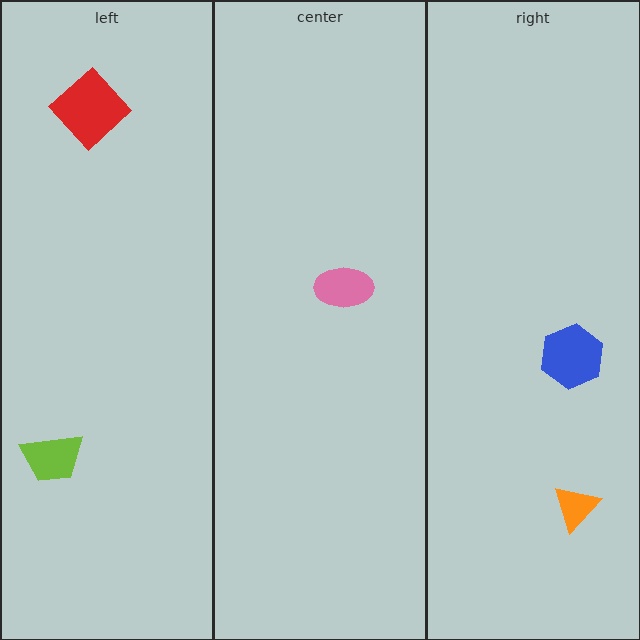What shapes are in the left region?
The red diamond, the lime trapezoid.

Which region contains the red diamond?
The left region.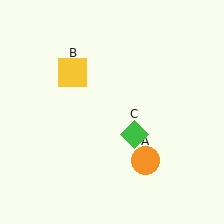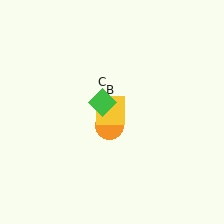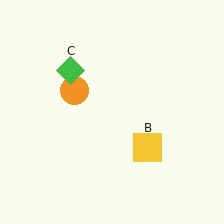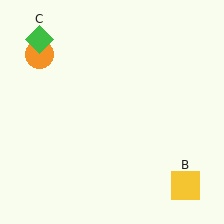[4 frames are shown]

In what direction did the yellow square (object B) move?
The yellow square (object B) moved down and to the right.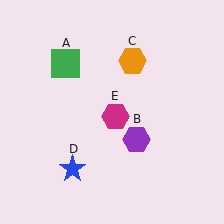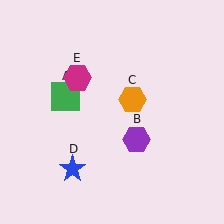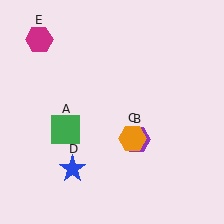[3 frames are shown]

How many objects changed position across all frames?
3 objects changed position: green square (object A), orange hexagon (object C), magenta hexagon (object E).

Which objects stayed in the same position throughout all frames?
Purple hexagon (object B) and blue star (object D) remained stationary.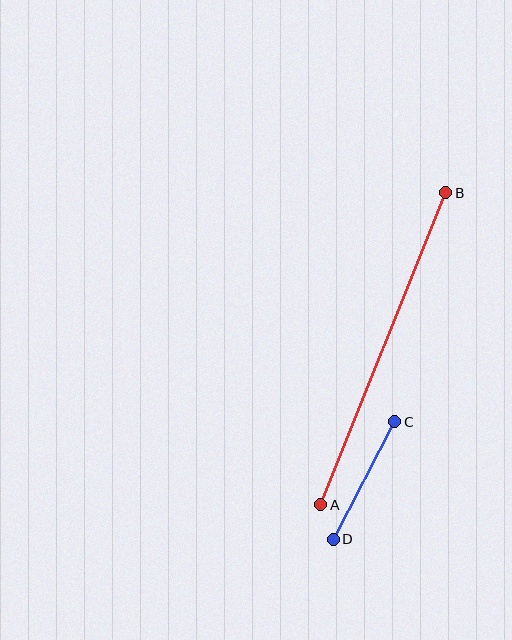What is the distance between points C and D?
The distance is approximately 132 pixels.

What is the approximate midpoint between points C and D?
The midpoint is at approximately (364, 480) pixels.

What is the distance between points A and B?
The distance is approximately 336 pixels.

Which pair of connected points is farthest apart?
Points A and B are farthest apart.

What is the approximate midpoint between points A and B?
The midpoint is at approximately (383, 349) pixels.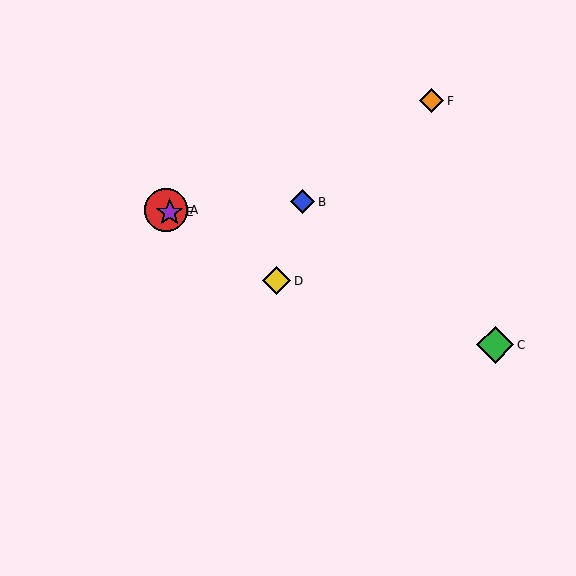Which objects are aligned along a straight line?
Objects A, D, E are aligned along a straight line.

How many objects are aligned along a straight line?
3 objects (A, D, E) are aligned along a straight line.